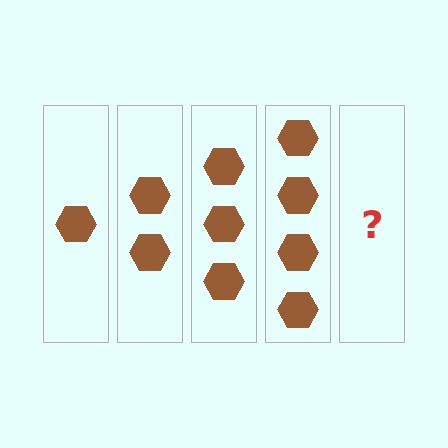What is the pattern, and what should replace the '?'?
The pattern is that each step adds one more hexagon. The '?' should be 5 hexagons.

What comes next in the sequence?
The next element should be 5 hexagons.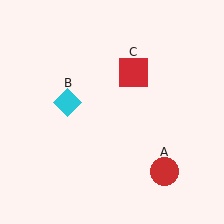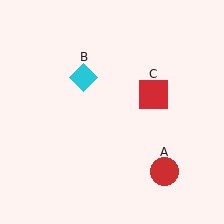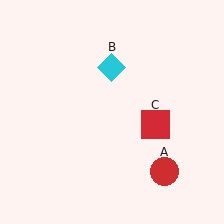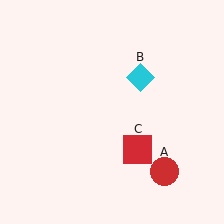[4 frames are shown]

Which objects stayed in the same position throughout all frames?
Red circle (object A) remained stationary.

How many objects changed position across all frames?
2 objects changed position: cyan diamond (object B), red square (object C).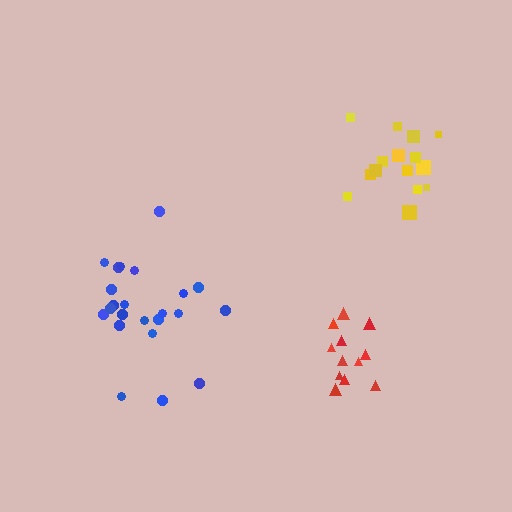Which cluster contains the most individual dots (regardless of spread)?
Blue (23).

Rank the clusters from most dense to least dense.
yellow, red, blue.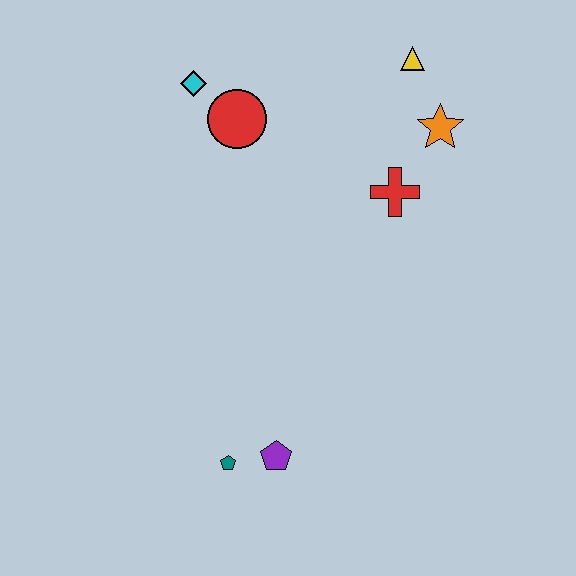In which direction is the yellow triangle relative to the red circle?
The yellow triangle is to the right of the red circle.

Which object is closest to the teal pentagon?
The purple pentagon is closest to the teal pentagon.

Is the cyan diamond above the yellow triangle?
No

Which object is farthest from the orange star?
The teal pentagon is farthest from the orange star.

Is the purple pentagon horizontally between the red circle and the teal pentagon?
No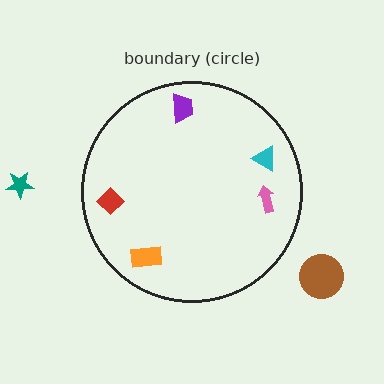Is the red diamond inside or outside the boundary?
Inside.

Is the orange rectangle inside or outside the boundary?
Inside.